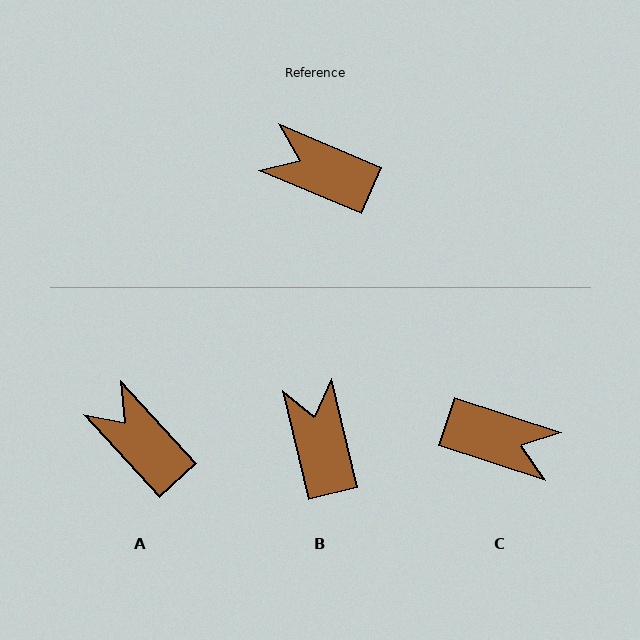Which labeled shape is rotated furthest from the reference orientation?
C, about 175 degrees away.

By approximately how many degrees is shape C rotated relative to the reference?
Approximately 175 degrees clockwise.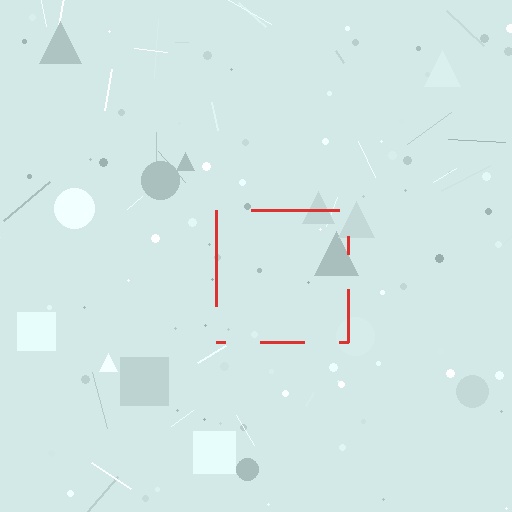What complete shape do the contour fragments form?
The contour fragments form a square.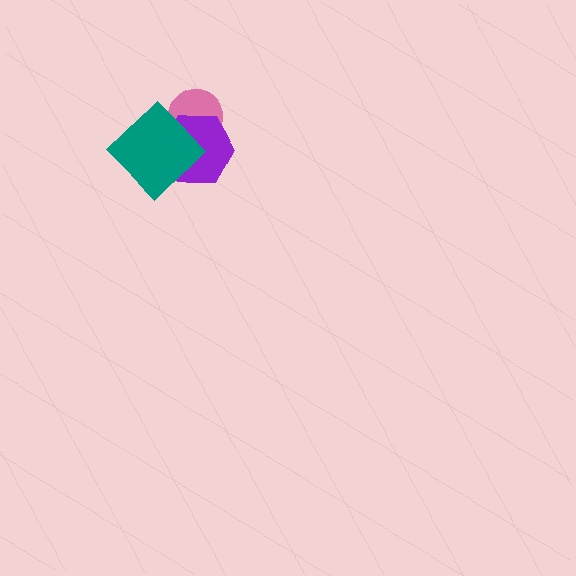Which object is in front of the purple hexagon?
The teal diamond is in front of the purple hexagon.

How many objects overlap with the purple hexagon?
2 objects overlap with the purple hexagon.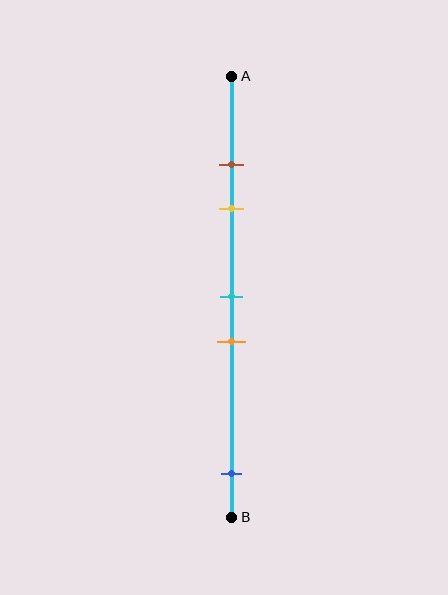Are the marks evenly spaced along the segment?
No, the marks are not evenly spaced.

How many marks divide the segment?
There are 5 marks dividing the segment.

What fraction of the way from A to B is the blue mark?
The blue mark is approximately 90% (0.9) of the way from A to B.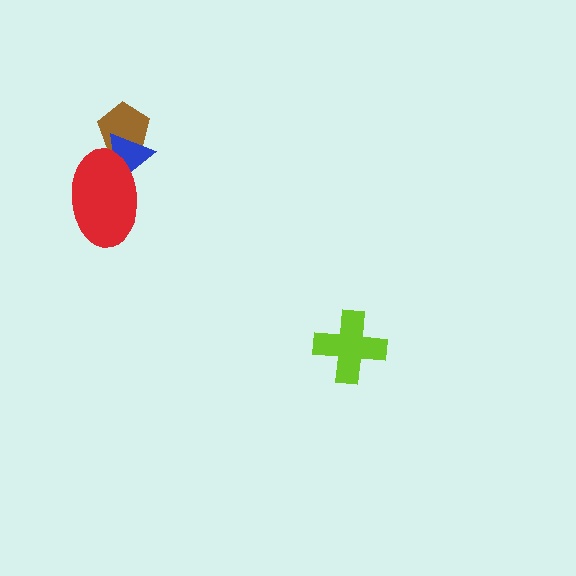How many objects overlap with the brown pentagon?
1 object overlaps with the brown pentagon.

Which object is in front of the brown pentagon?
The blue triangle is in front of the brown pentagon.